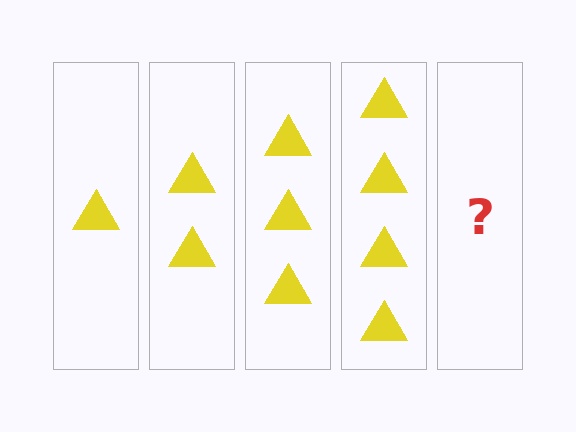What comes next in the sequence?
The next element should be 5 triangles.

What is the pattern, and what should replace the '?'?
The pattern is that each step adds one more triangle. The '?' should be 5 triangles.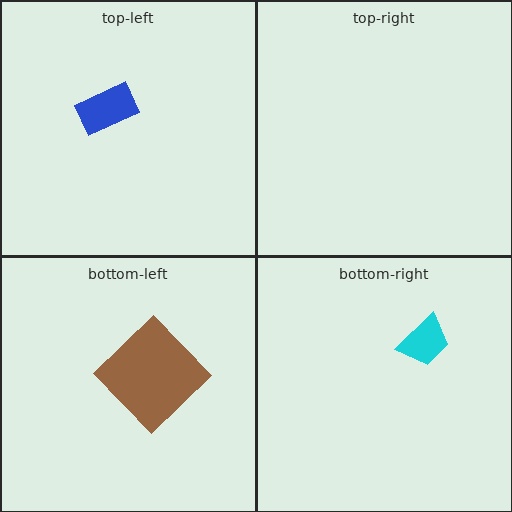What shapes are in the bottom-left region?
The brown diamond.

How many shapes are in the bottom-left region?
1.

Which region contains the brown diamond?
The bottom-left region.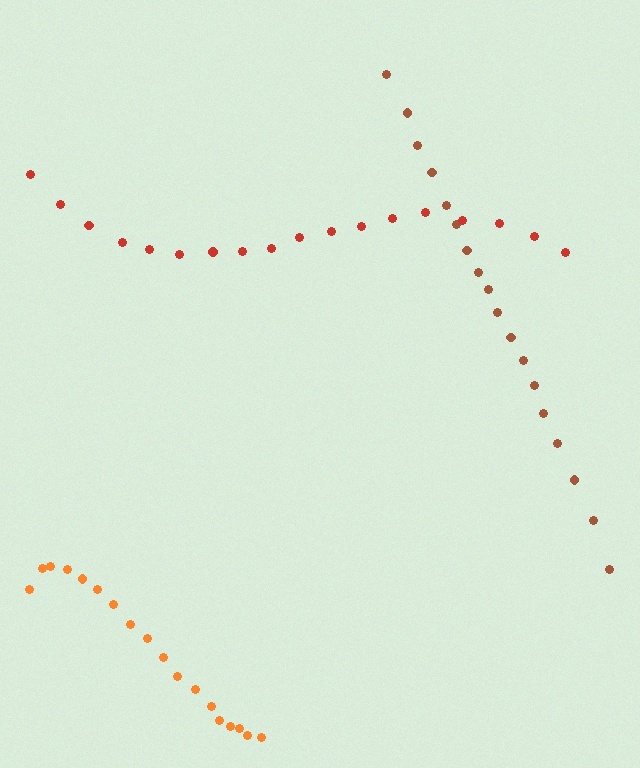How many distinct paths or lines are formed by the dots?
There are 3 distinct paths.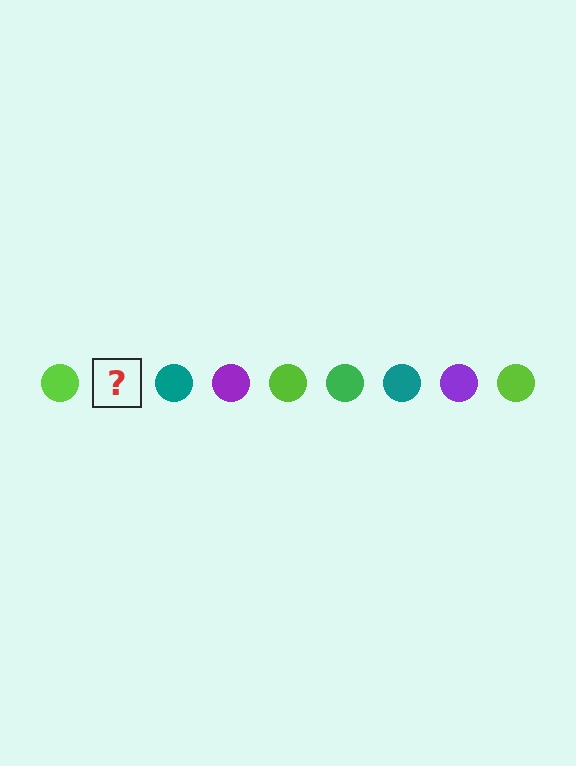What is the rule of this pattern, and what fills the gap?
The rule is that the pattern cycles through lime, green, teal, purple circles. The gap should be filled with a green circle.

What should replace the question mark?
The question mark should be replaced with a green circle.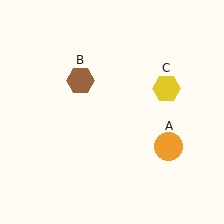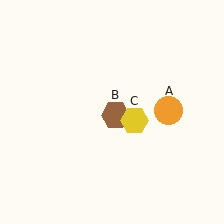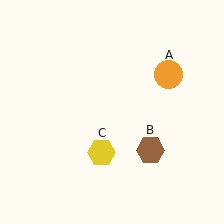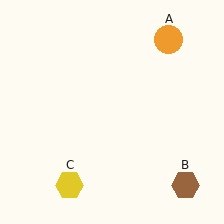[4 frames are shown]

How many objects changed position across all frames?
3 objects changed position: orange circle (object A), brown hexagon (object B), yellow hexagon (object C).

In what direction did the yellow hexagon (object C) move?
The yellow hexagon (object C) moved down and to the left.